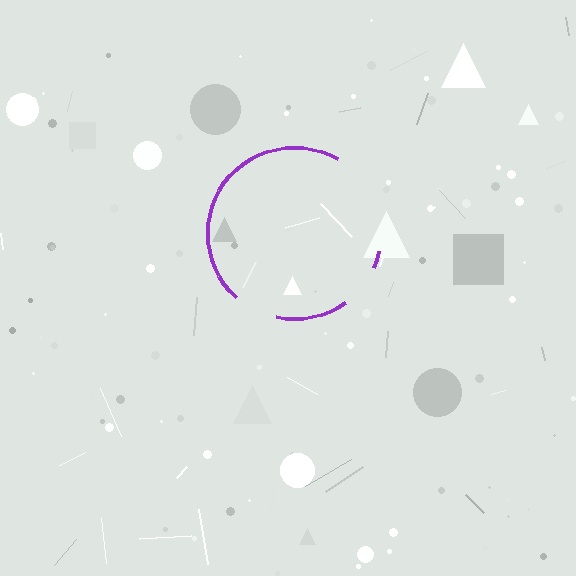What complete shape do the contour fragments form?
The contour fragments form a circle.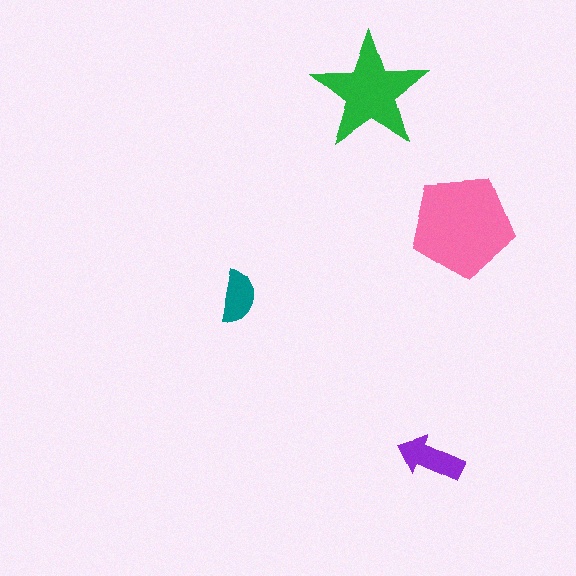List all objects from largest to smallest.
The pink pentagon, the green star, the purple arrow, the teal semicircle.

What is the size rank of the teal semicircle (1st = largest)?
4th.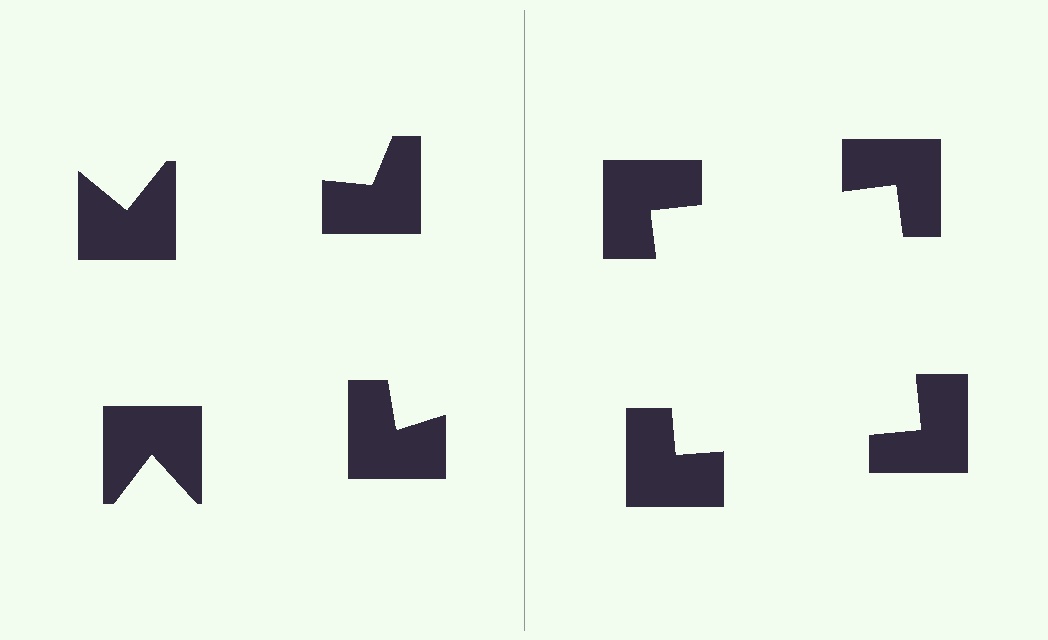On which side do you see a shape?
An illusory square appears on the right side. On the left side the wedge cuts are rotated, so no coherent shape forms.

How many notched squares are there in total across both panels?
8 — 4 on each side.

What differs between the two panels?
The notched squares are positioned identically on both sides; only the wedge orientations differ. On the right they align to a square; on the left they are misaligned.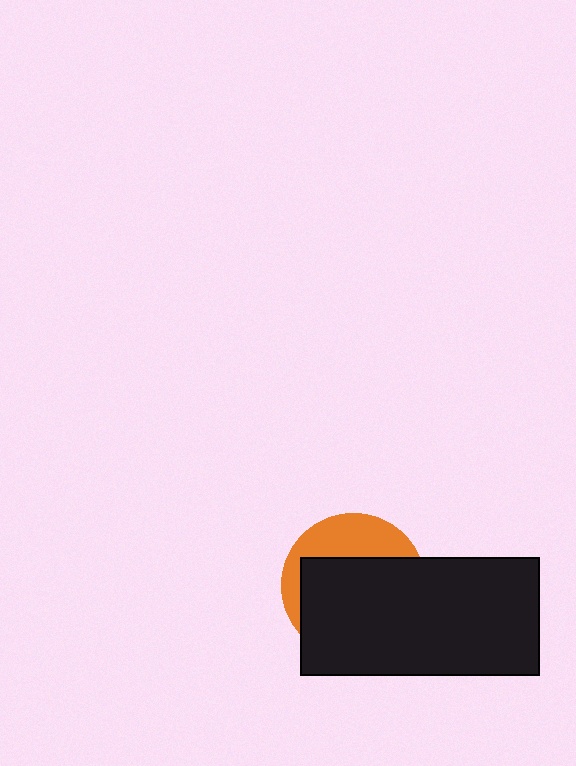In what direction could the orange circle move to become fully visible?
The orange circle could move up. That would shift it out from behind the black rectangle entirely.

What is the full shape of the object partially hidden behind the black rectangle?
The partially hidden object is an orange circle.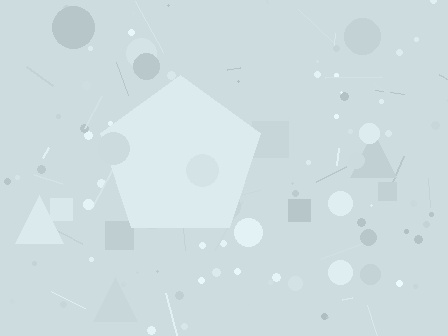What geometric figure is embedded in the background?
A pentagon is embedded in the background.